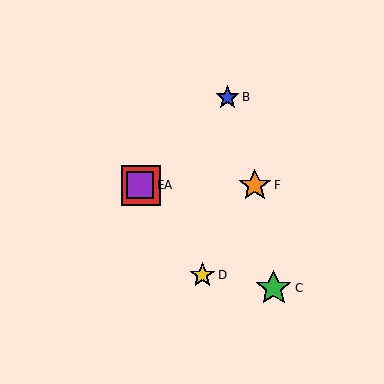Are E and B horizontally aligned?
No, E is at y≈185 and B is at y≈97.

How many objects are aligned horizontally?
3 objects (A, E, F) are aligned horizontally.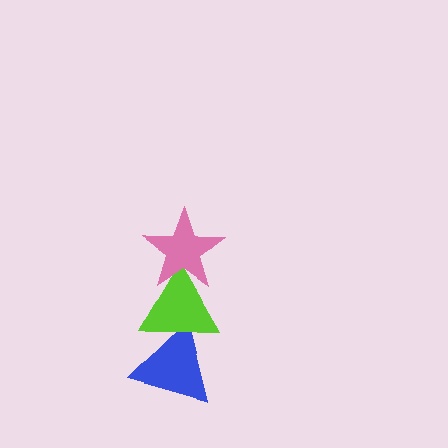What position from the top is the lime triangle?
The lime triangle is 2nd from the top.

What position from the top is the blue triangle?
The blue triangle is 3rd from the top.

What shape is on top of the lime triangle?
The pink star is on top of the lime triangle.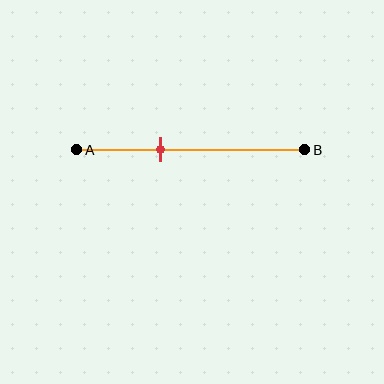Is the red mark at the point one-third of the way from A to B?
No, the mark is at about 35% from A, not at the 33% one-third point.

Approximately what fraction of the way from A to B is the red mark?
The red mark is approximately 35% of the way from A to B.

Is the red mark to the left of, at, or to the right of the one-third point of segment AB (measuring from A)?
The red mark is to the right of the one-third point of segment AB.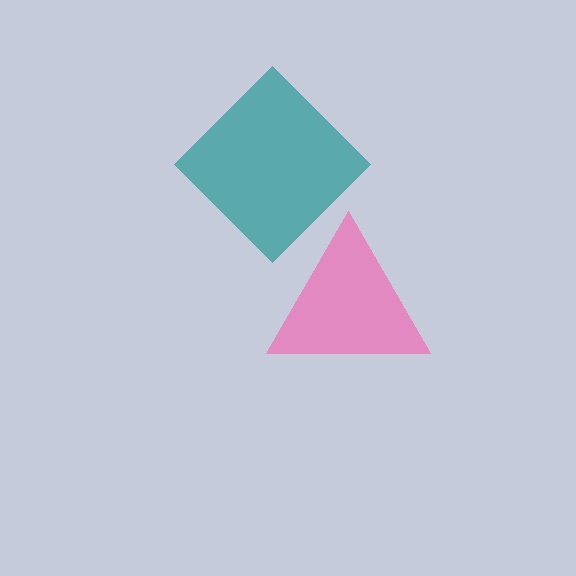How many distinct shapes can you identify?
There are 2 distinct shapes: a teal diamond, a pink triangle.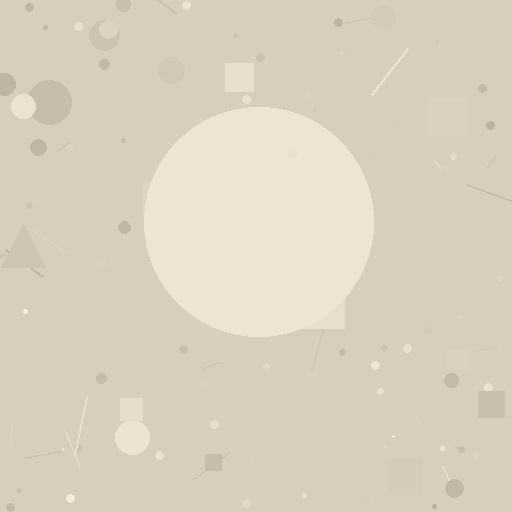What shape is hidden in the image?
A circle is hidden in the image.